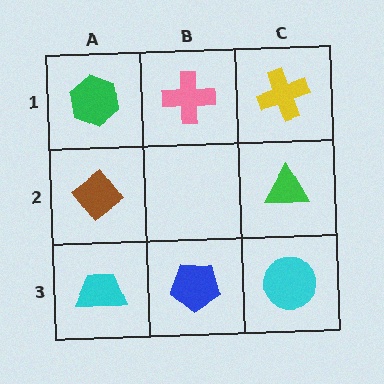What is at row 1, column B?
A pink cross.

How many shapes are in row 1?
3 shapes.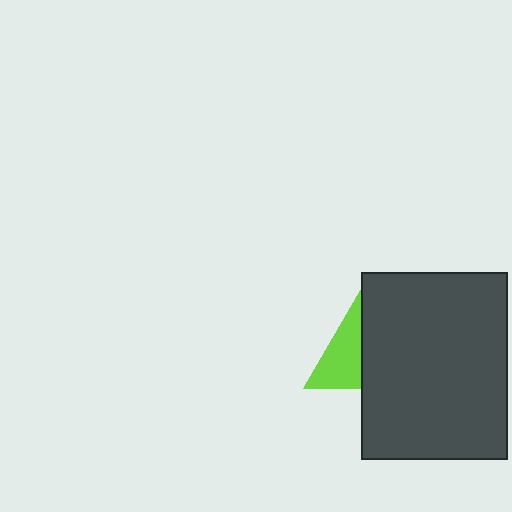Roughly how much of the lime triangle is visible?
About half of it is visible (roughly 46%).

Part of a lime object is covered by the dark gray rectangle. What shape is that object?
It is a triangle.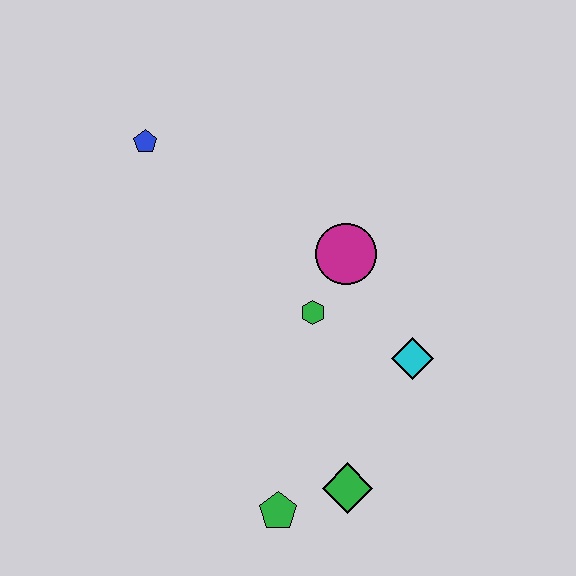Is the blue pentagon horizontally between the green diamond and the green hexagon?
No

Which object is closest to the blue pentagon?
The magenta circle is closest to the blue pentagon.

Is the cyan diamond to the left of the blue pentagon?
No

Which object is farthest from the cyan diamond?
The blue pentagon is farthest from the cyan diamond.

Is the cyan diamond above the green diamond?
Yes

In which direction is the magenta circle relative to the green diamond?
The magenta circle is above the green diamond.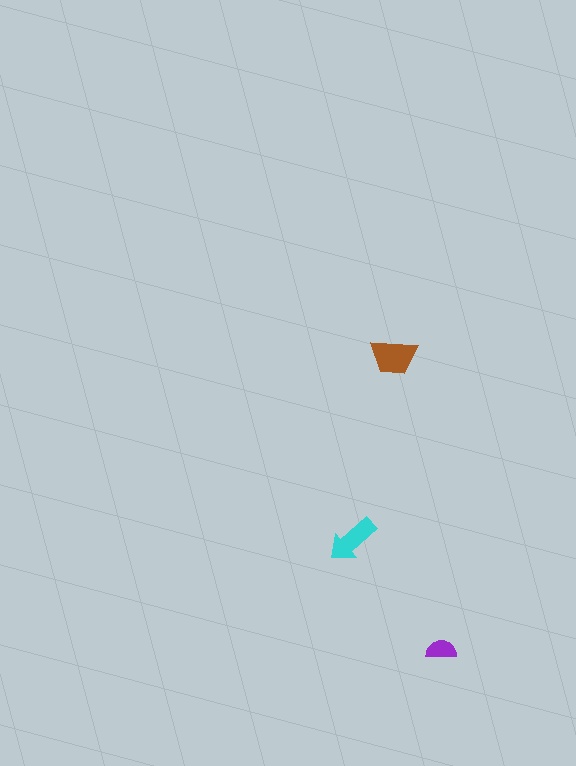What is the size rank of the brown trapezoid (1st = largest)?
1st.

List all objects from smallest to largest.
The purple semicircle, the cyan arrow, the brown trapezoid.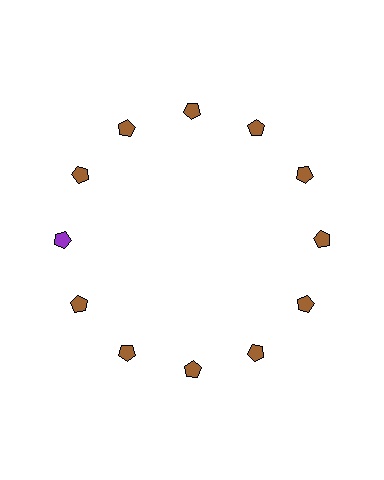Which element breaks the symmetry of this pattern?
The purple pentagon at roughly the 9 o'clock position breaks the symmetry. All other shapes are brown pentagons.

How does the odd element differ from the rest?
It has a different color: purple instead of brown.